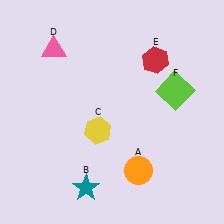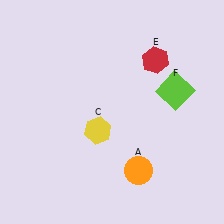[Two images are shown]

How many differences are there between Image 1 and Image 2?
There are 2 differences between the two images.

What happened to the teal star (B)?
The teal star (B) was removed in Image 2. It was in the bottom-left area of Image 1.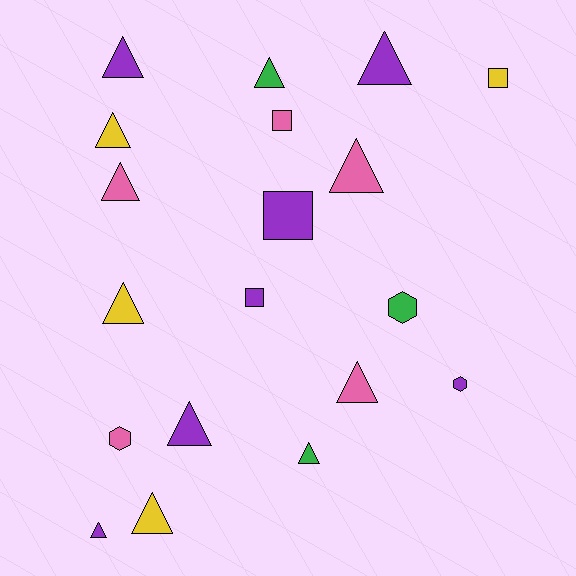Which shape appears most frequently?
Triangle, with 12 objects.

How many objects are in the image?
There are 19 objects.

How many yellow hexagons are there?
There are no yellow hexagons.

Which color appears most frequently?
Purple, with 7 objects.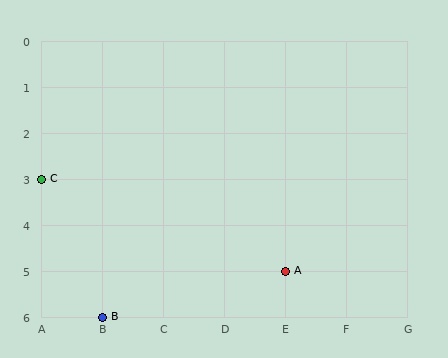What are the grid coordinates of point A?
Point A is at grid coordinates (E, 5).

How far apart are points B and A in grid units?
Points B and A are 3 columns and 1 row apart (about 3.2 grid units diagonally).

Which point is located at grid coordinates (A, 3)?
Point C is at (A, 3).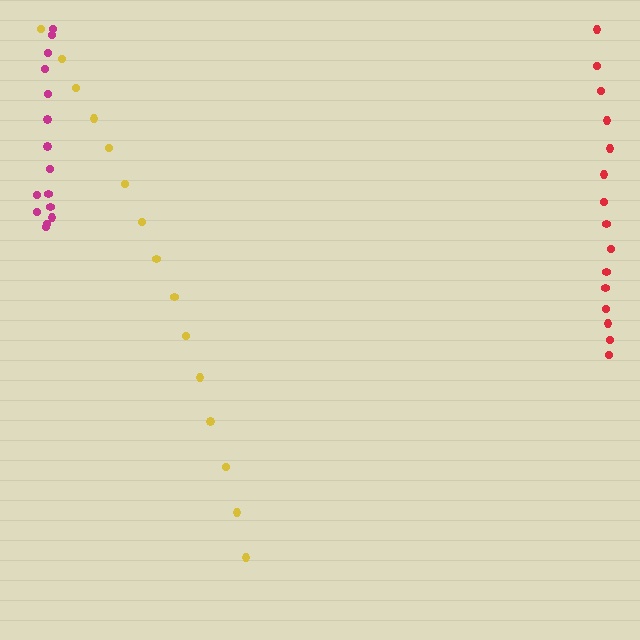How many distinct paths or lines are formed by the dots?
There are 3 distinct paths.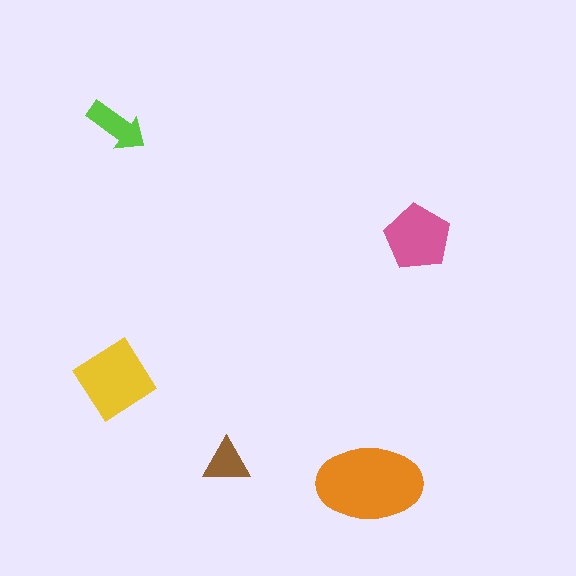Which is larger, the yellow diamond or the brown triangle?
The yellow diamond.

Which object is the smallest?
The brown triangle.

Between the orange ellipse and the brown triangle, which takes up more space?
The orange ellipse.